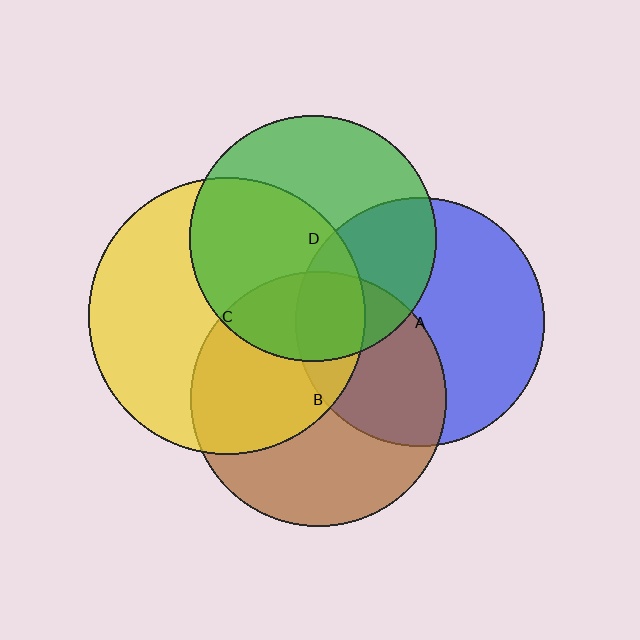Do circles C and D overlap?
Yes.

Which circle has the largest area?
Circle C (yellow).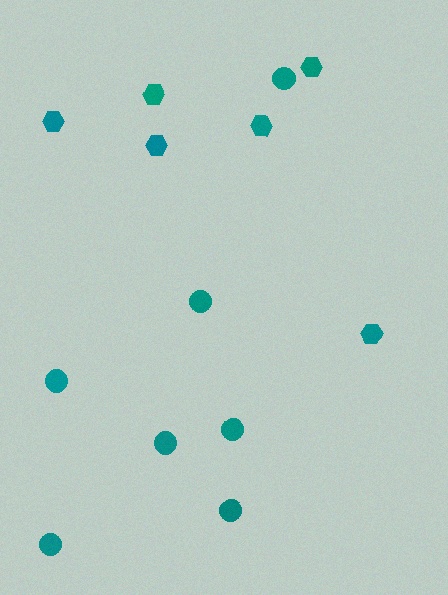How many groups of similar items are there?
There are 2 groups: one group of hexagons (6) and one group of circles (7).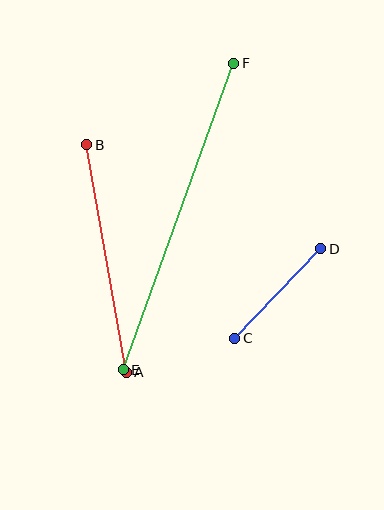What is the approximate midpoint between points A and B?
The midpoint is at approximately (107, 259) pixels.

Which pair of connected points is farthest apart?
Points E and F are farthest apart.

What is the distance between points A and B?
The distance is approximately 231 pixels.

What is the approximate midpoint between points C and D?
The midpoint is at approximately (278, 294) pixels.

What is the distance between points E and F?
The distance is approximately 326 pixels.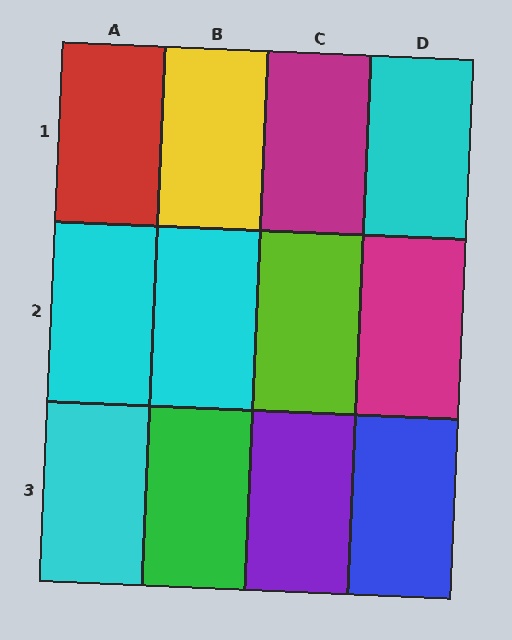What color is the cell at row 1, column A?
Red.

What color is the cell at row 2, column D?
Magenta.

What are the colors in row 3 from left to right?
Cyan, green, purple, blue.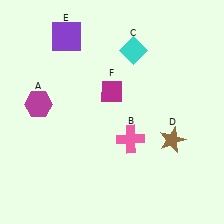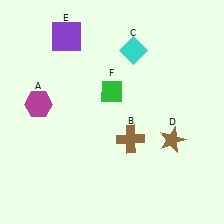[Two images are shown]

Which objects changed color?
B changed from pink to brown. F changed from magenta to green.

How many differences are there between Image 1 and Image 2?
There are 2 differences between the two images.